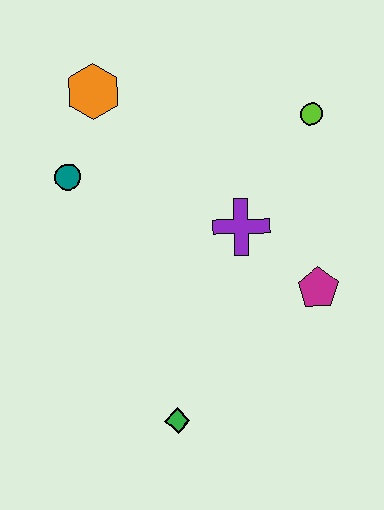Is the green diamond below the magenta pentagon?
Yes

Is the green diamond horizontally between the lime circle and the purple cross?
No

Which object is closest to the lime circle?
The purple cross is closest to the lime circle.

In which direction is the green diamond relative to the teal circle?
The green diamond is below the teal circle.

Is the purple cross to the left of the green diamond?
No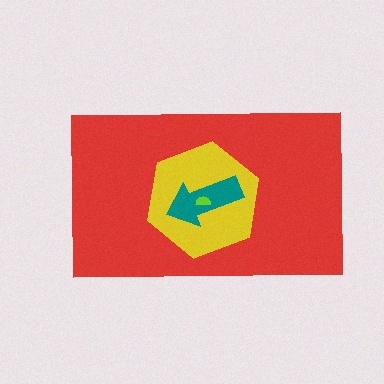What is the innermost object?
The lime semicircle.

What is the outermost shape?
The red rectangle.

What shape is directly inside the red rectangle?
The yellow hexagon.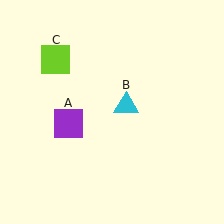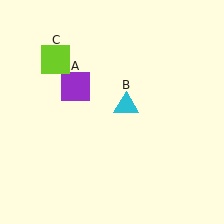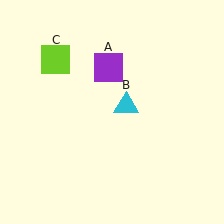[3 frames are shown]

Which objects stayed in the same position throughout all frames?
Cyan triangle (object B) and lime square (object C) remained stationary.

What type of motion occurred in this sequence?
The purple square (object A) rotated clockwise around the center of the scene.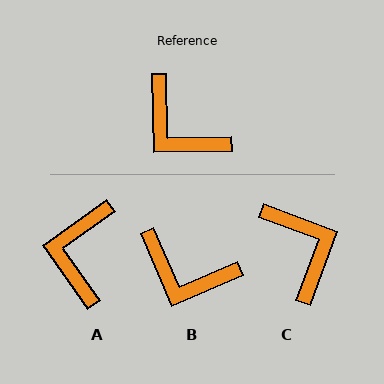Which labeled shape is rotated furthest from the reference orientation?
C, about 159 degrees away.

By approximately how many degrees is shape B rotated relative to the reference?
Approximately 22 degrees counter-clockwise.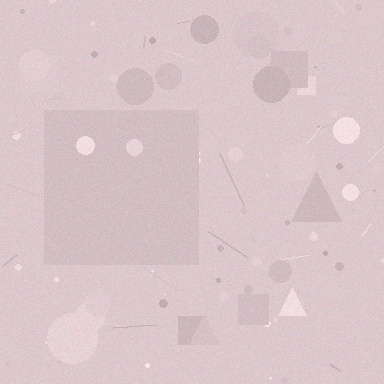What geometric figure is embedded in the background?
A square is embedded in the background.